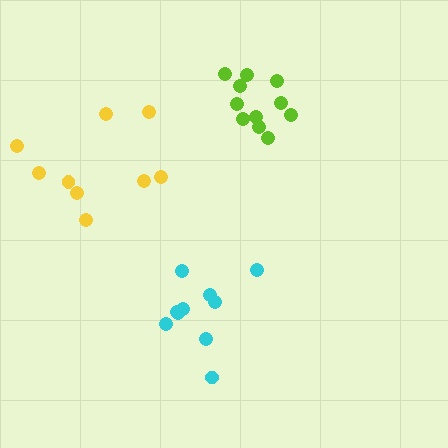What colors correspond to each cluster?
The clusters are colored: cyan, lime, yellow.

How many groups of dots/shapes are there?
There are 3 groups.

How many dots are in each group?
Group 1: 10 dots, Group 2: 11 dots, Group 3: 9 dots (30 total).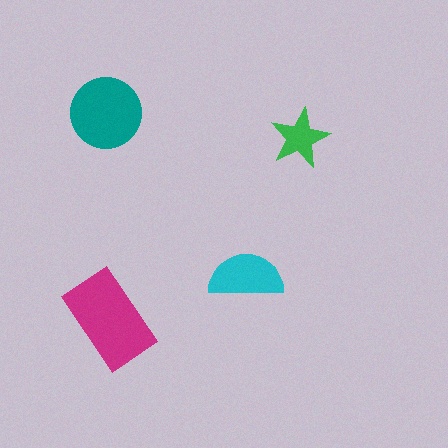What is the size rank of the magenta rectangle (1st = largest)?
1st.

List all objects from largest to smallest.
The magenta rectangle, the teal circle, the cyan semicircle, the green star.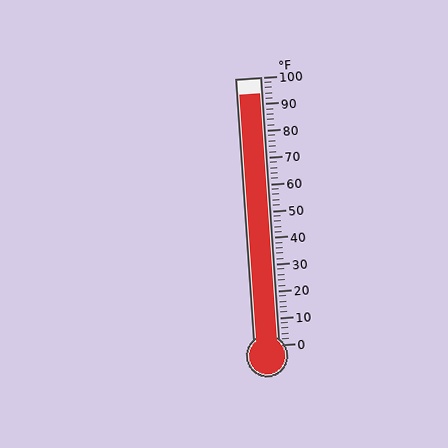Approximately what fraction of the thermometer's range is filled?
The thermometer is filled to approximately 95% of its range.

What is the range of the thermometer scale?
The thermometer scale ranges from 0°F to 100°F.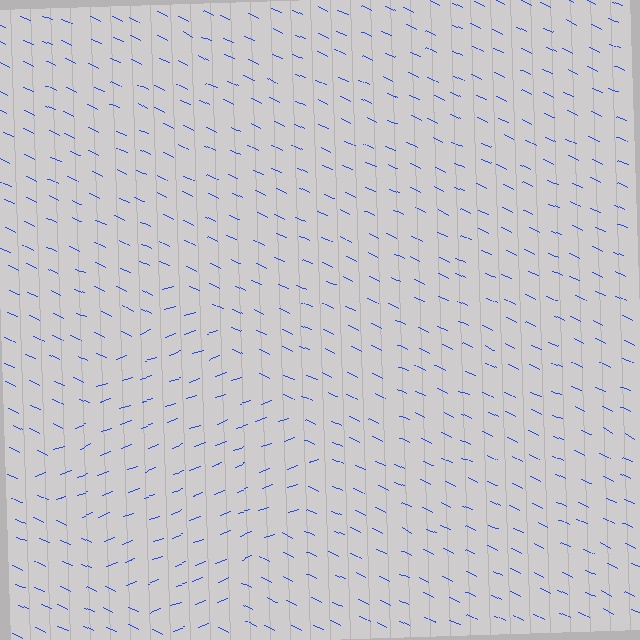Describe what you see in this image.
The image is filled with small blue line segments. A diamond region in the image has lines oriented differently from the surrounding lines, creating a visible texture boundary.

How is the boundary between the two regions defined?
The boundary is defined purely by a change in line orientation (approximately 45 degrees difference). All lines are the same color and thickness.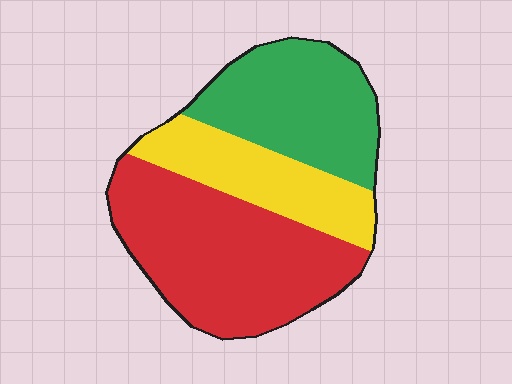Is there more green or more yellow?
Green.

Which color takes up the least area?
Yellow, at roughly 25%.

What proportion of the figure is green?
Green takes up about one third (1/3) of the figure.